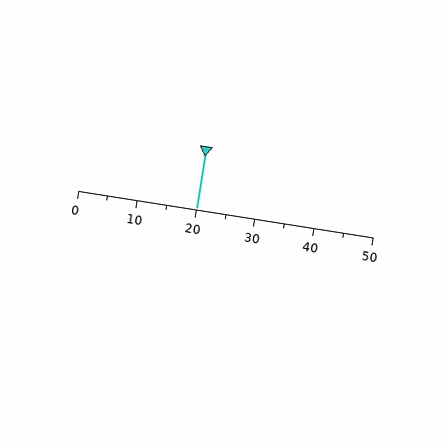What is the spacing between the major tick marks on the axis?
The major ticks are spaced 10 apart.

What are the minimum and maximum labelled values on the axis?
The axis runs from 0 to 50.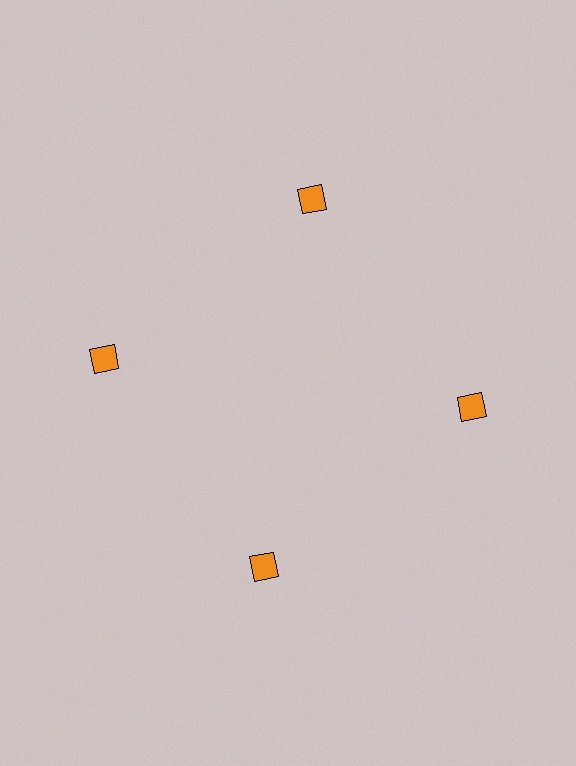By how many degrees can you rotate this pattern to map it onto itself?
The pattern maps onto itself every 90 degrees of rotation.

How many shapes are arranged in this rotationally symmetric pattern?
There are 4 shapes, arranged in 4 groups of 1.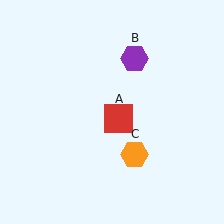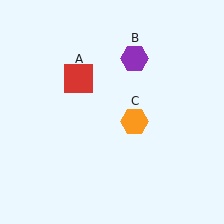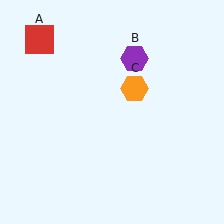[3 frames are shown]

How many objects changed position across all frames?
2 objects changed position: red square (object A), orange hexagon (object C).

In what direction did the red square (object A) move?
The red square (object A) moved up and to the left.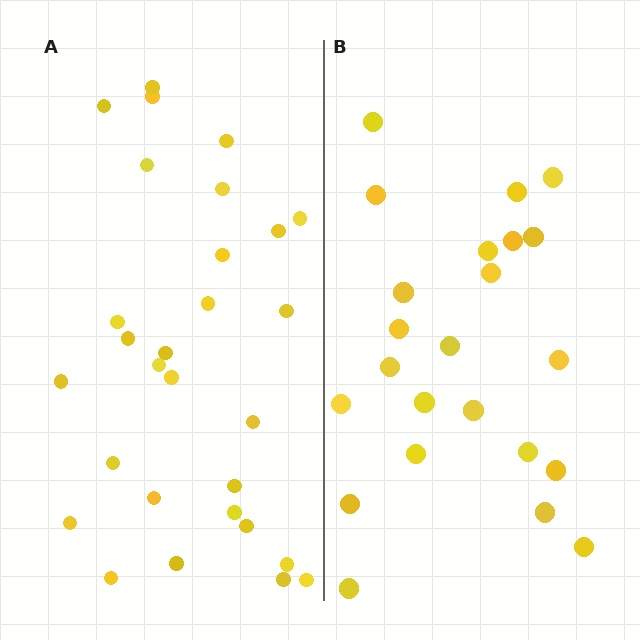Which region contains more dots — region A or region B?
Region A (the left region) has more dots.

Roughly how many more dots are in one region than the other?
Region A has about 6 more dots than region B.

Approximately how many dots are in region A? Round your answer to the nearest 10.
About 30 dots. (The exact count is 29, which rounds to 30.)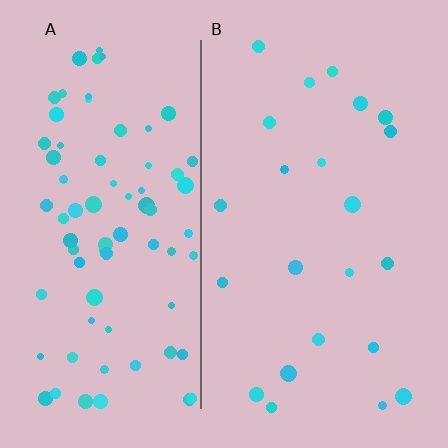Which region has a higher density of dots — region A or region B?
A (the left).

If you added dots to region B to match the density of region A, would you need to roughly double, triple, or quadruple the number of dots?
Approximately triple.